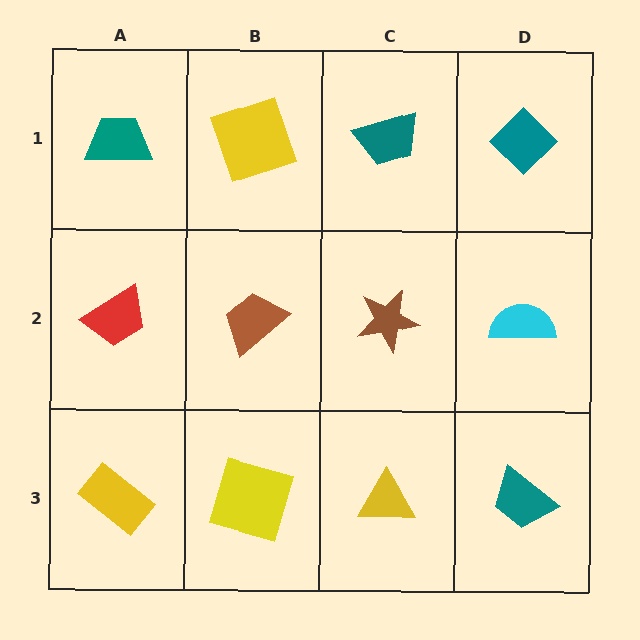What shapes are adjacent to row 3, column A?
A red trapezoid (row 2, column A), a yellow square (row 3, column B).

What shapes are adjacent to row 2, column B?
A yellow square (row 1, column B), a yellow square (row 3, column B), a red trapezoid (row 2, column A), a brown star (row 2, column C).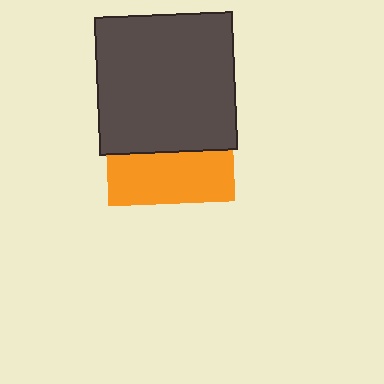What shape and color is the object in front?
The object in front is a dark gray square.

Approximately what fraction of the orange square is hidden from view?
Roughly 59% of the orange square is hidden behind the dark gray square.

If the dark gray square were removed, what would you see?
You would see the complete orange square.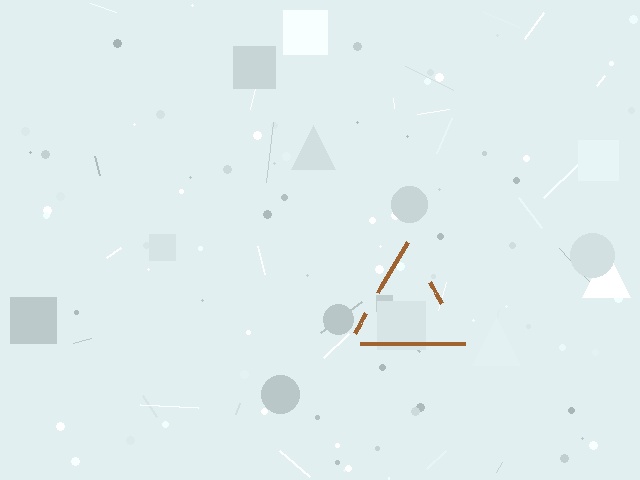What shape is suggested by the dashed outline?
The dashed outline suggests a triangle.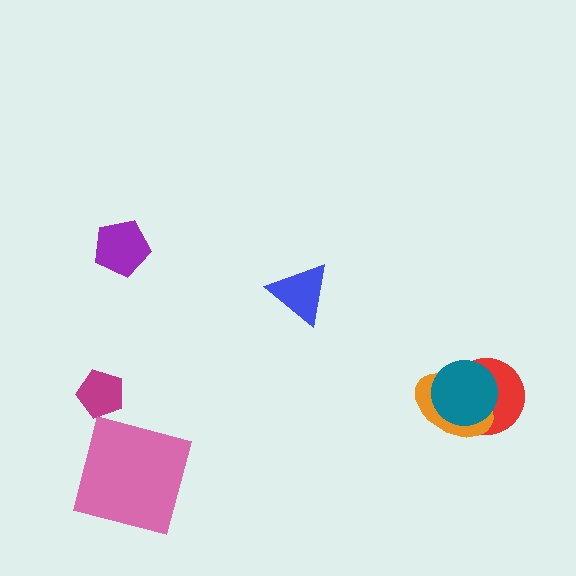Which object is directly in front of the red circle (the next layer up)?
The orange ellipse is directly in front of the red circle.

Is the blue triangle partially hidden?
No, no other shape covers it.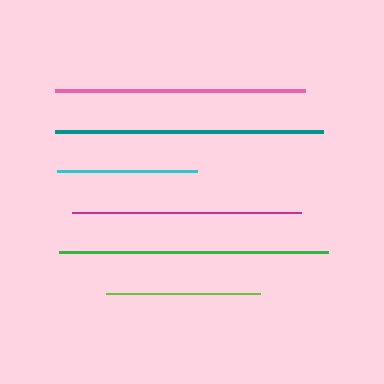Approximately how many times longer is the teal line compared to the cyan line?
The teal line is approximately 1.9 times the length of the cyan line.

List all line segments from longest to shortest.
From longest to shortest: green, teal, pink, magenta, lime, cyan.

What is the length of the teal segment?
The teal segment is approximately 268 pixels long.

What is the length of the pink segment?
The pink segment is approximately 251 pixels long.